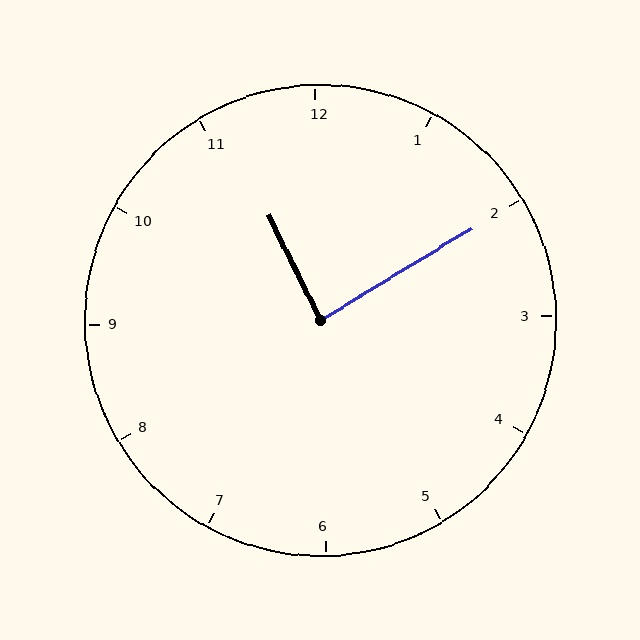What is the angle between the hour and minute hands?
Approximately 85 degrees.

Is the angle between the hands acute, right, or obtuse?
It is right.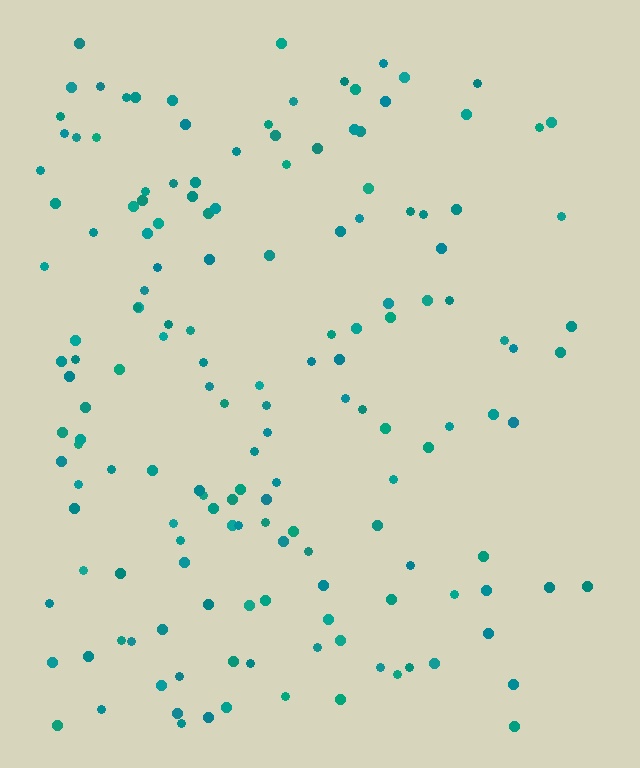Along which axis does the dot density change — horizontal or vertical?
Horizontal.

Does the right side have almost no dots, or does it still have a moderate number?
Still a moderate number, just noticeably fewer than the left.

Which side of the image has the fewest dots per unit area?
The right.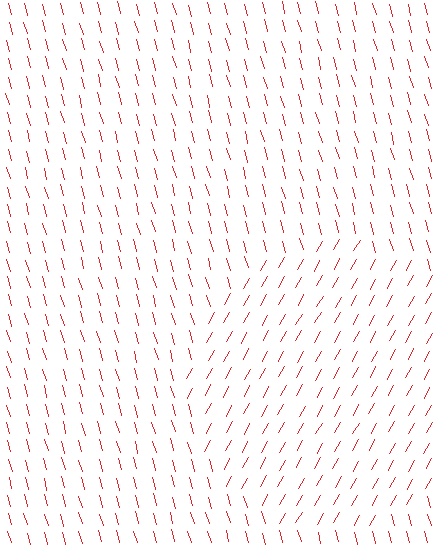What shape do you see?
I see a circle.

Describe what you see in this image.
The image is filled with small red line segments. A circle region in the image has lines oriented differently from the surrounding lines, creating a visible texture boundary.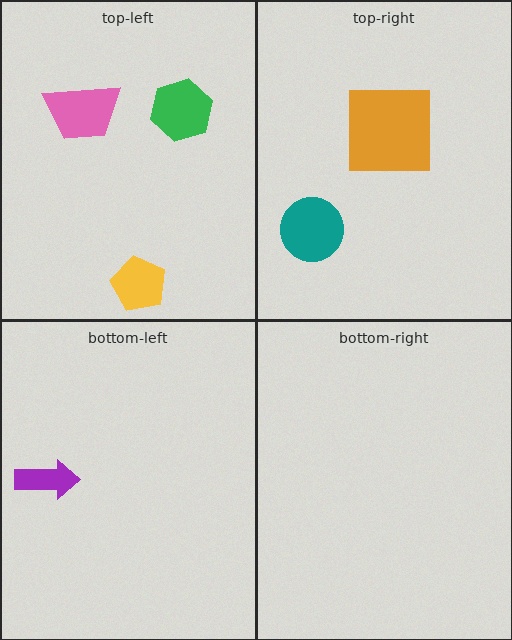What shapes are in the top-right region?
The orange square, the teal circle.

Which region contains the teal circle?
The top-right region.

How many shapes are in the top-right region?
2.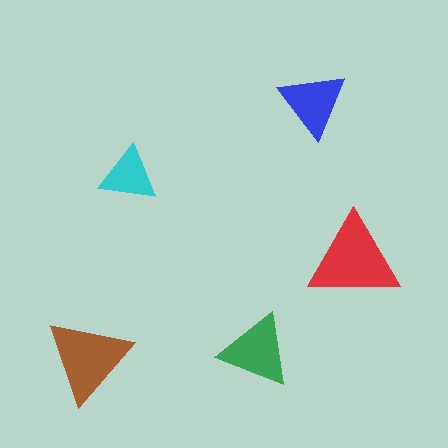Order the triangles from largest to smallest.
the red one, the brown one, the green one, the blue one, the cyan one.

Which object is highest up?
The blue triangle is topmost.